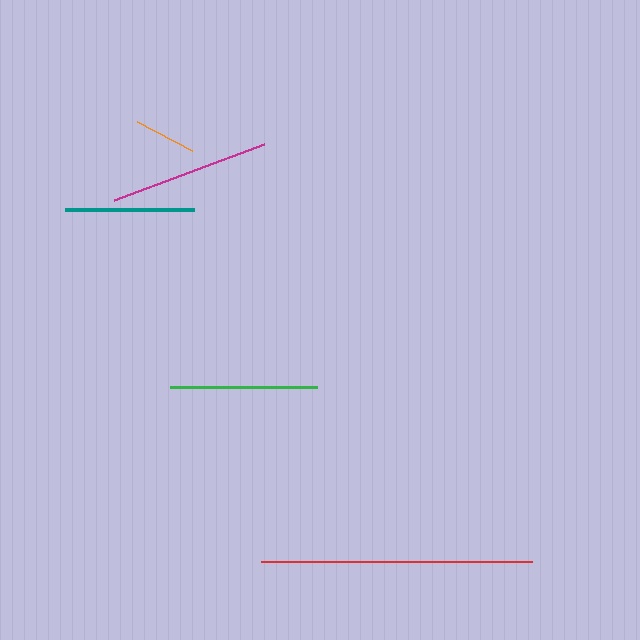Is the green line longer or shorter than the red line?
The red line is longer than the green line.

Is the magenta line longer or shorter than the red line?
The red line is longer than the magenta line.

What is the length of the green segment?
The green segment is approximately 147 pixels long.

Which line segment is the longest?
The red line is the longest at approximately 271 pixels.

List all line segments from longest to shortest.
From longest to shortest: red, magenta, green, teal, orange.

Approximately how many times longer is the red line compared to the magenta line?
The red line is approximately 1.7 times the length of the magenta line.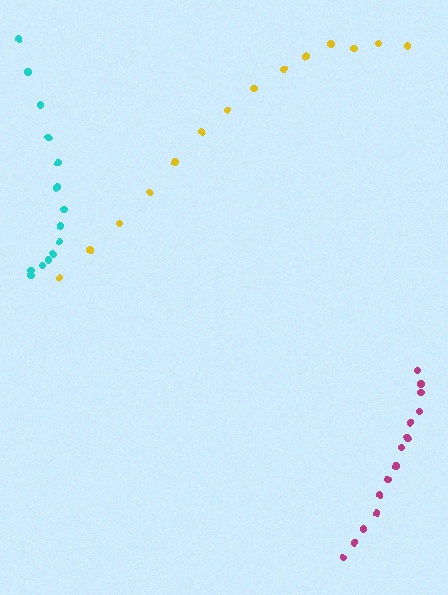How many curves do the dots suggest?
There are 3 distinct paths.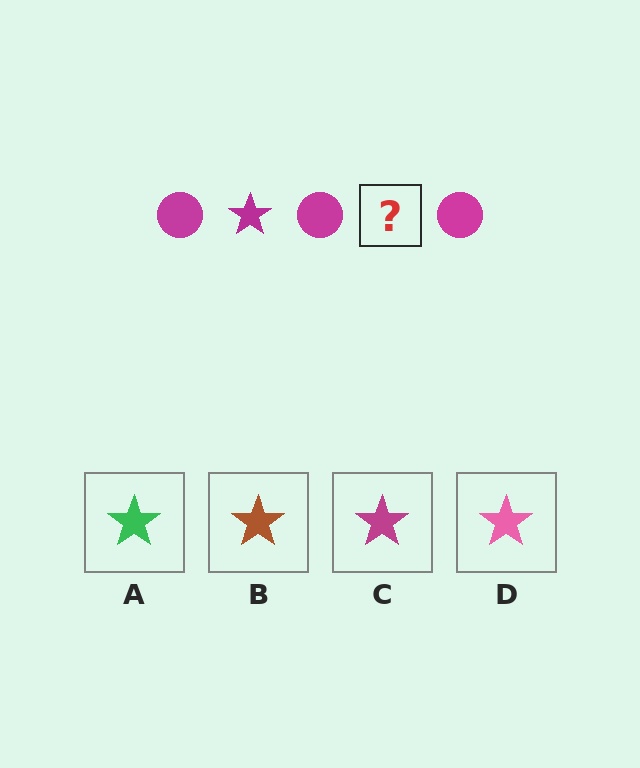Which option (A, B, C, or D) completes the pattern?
C.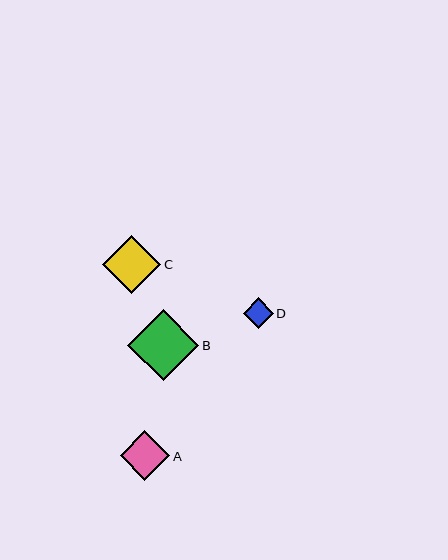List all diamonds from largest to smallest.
From largest to smallest: B, C, A, D.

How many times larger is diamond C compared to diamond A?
Diamond C is approximately 1.2 times the size of diamond A.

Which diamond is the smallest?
Diamond D is the smallest with a size of approximately 30 pixels.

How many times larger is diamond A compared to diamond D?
Diamond A is approximately 1.6 times the size of diamond D.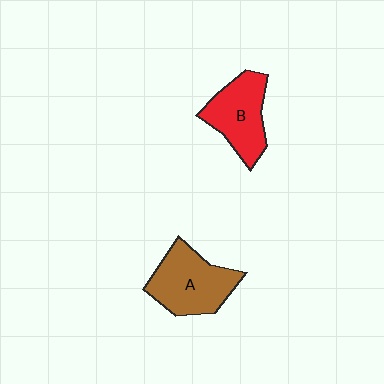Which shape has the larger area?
Shape A (brown).